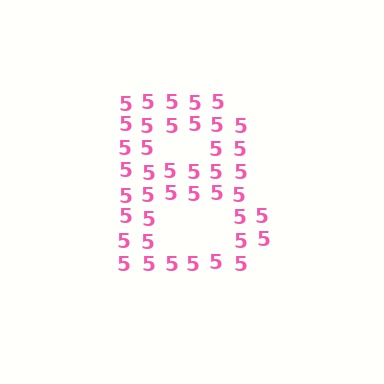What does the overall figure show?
The overall figure shows the letter B.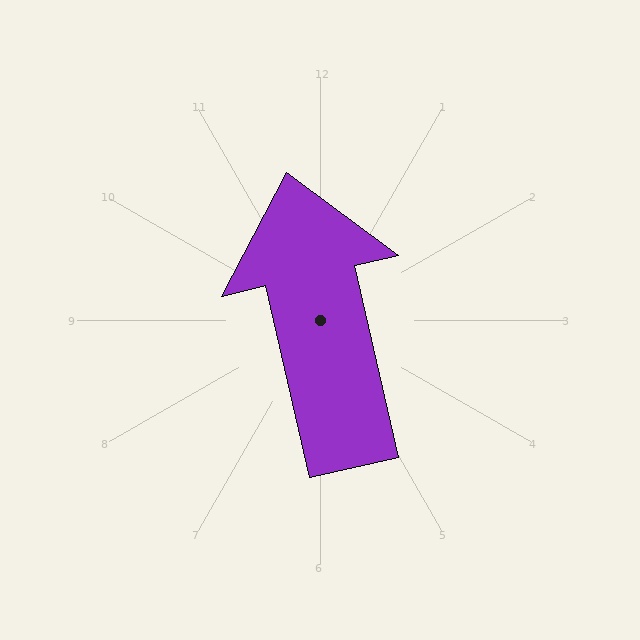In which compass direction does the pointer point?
North.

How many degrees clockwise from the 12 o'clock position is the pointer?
Approximately 347 degrees.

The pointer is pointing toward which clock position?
Roughly 12 o'clock.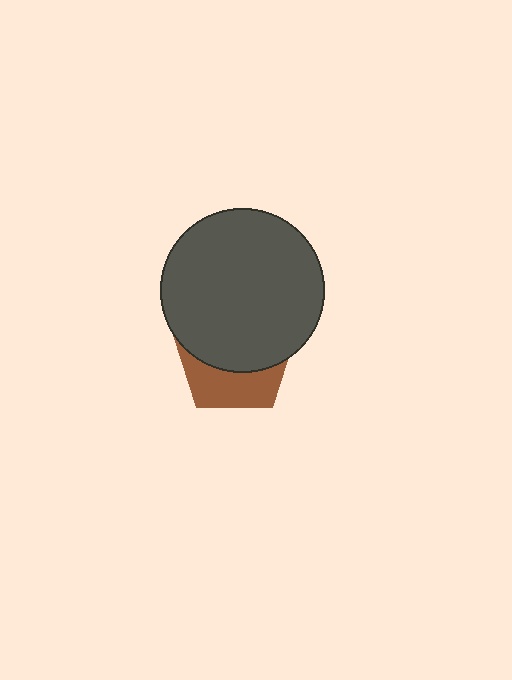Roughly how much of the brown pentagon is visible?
A small part of it is visible (roughly 38%).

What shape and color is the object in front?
The object in front is a dark gray circle.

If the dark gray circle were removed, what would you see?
You would see the complete brown pentagon.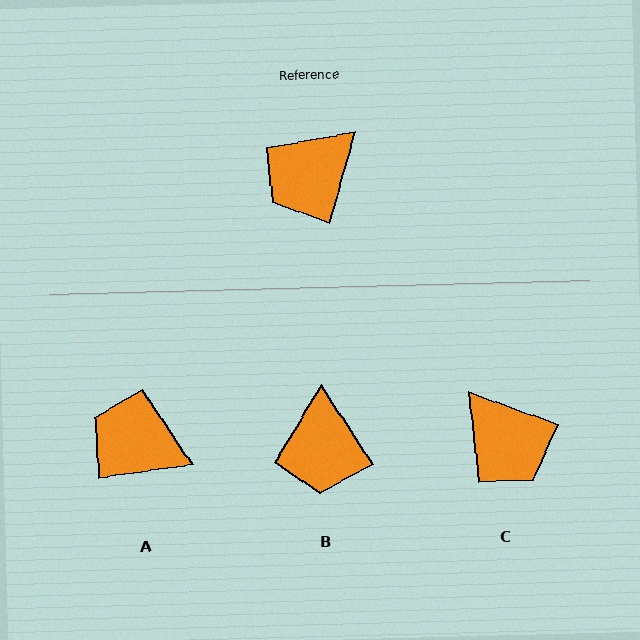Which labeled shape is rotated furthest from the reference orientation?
C, about 86 degrees away.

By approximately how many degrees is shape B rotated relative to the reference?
Approximately 49 degrees counter-clockwise.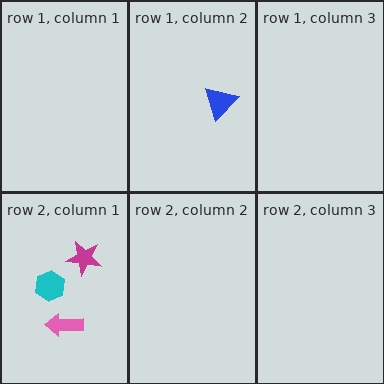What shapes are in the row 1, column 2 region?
The blue triangle.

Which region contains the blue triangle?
The row 1, column 2 region.